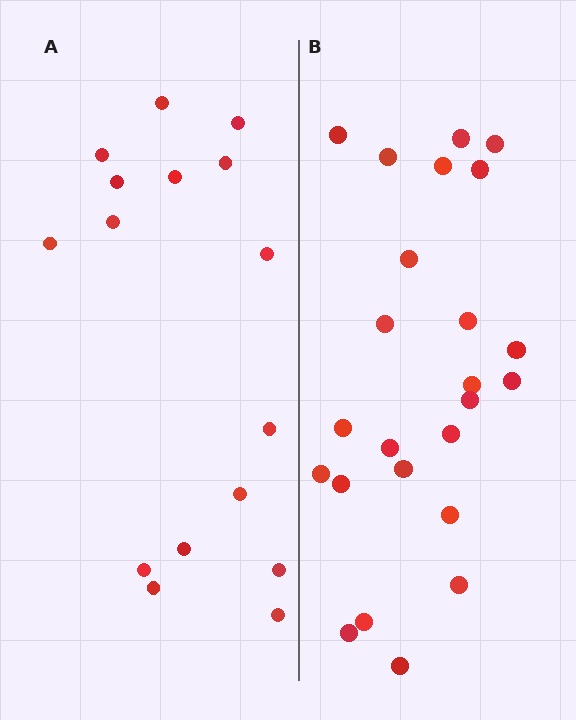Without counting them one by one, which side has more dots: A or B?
Region B (the right region) has more dots.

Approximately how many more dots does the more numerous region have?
Region B has roughly 8 or so more dots than region A.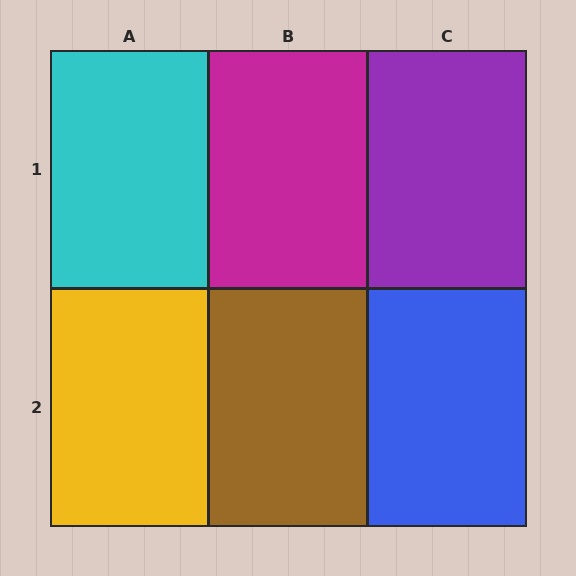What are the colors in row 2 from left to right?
Yellow, brown, blue.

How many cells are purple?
1 cell is purple.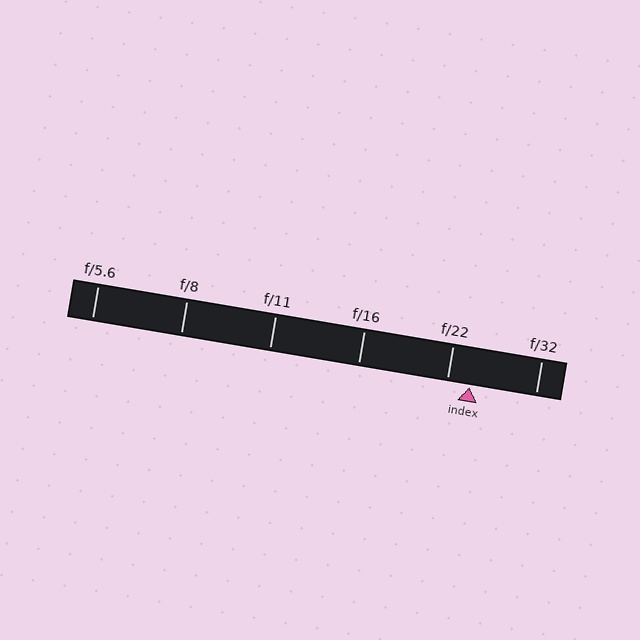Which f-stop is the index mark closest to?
The index mark is closest to f/22.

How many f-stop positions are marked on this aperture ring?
There are 6 f-stop positions marked.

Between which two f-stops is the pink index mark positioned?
The index mark is between f/22 and f/32.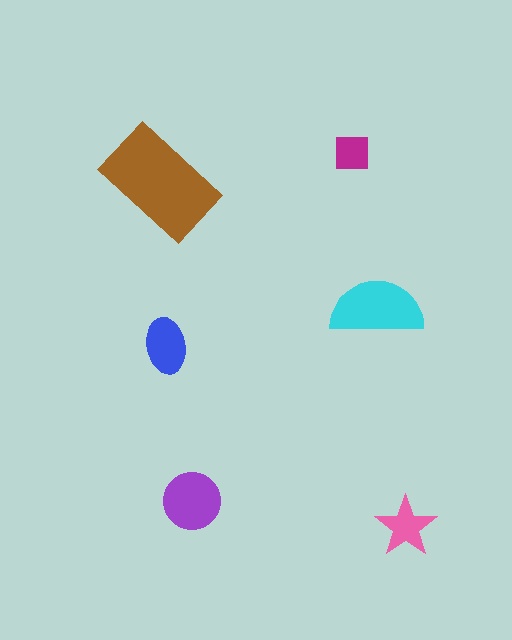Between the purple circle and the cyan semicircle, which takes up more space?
The cyan semicircle.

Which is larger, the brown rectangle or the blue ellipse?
The brown rectangle.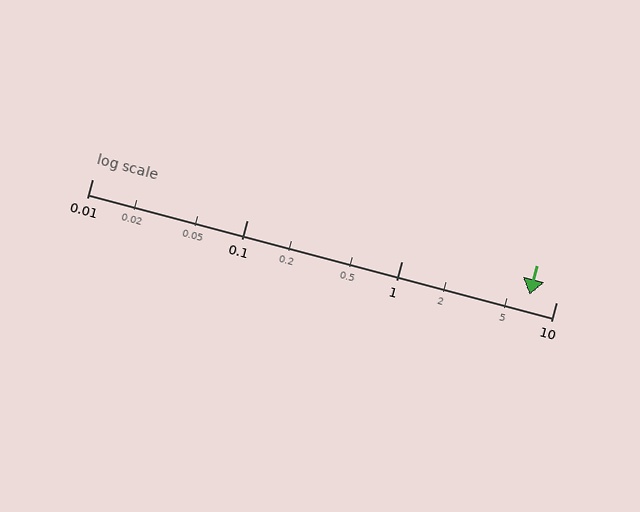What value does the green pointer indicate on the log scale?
The pointer indicates approximately 6.7.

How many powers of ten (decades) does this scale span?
The scale spans 3 decades, from 0.01 to 10.